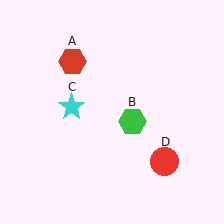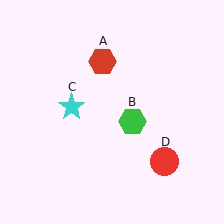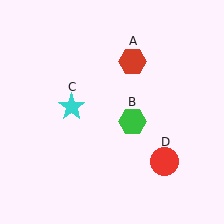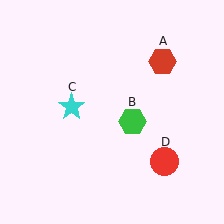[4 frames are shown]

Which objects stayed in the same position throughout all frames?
Green hexagon (object B) and cyan star (object C) and red circle (object D) remained stationary.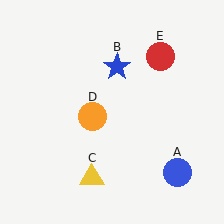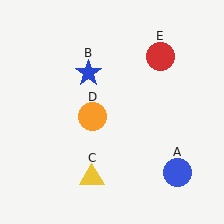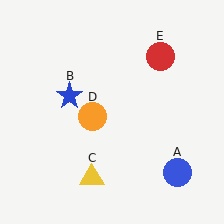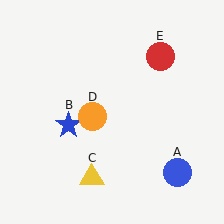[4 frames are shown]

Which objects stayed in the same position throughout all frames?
Blue circle (object A) and yellow triangle (object C) and orange circle (object D) and red circle (object E) remained stationary.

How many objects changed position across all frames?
1 object changed position: blue star (object B).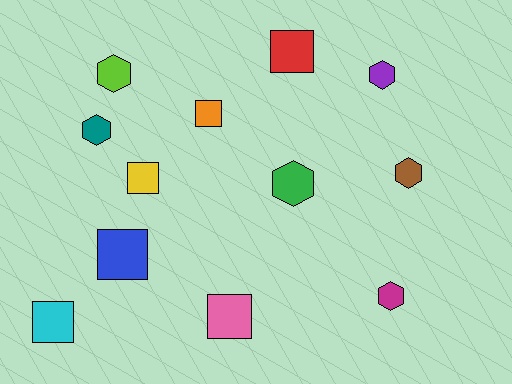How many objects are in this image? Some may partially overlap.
There are 12 objects.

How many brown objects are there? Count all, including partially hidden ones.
There is 1 brown object.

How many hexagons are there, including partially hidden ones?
There are 6 hexagons.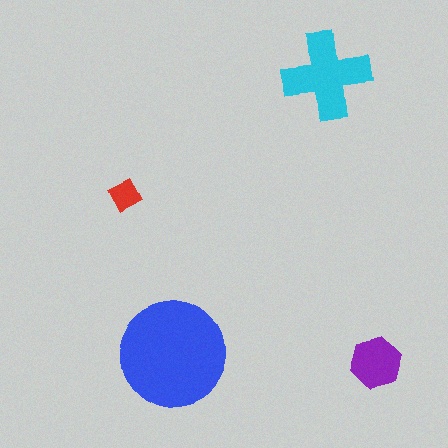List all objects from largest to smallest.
The blue circle, the cyan cross, the purple hexagon, the red diamond.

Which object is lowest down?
The purple hexagon is bottommost.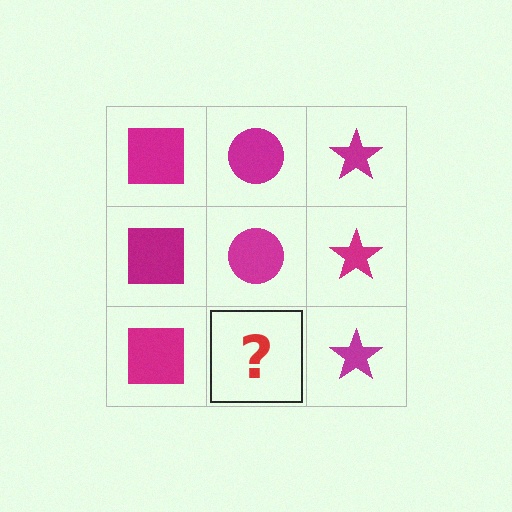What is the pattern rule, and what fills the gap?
The rule is that each column has a consistent shape. The gap should be filled with a magenta circle.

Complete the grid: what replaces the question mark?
The question mark should be replaced with a magenta circle.